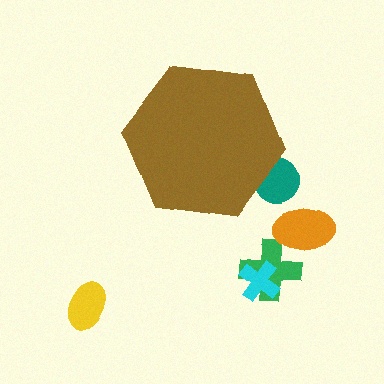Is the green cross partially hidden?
No, the green cross is fully visible.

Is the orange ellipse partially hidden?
No, the orange ellipse is fully visible.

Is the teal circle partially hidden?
Yes, the teal circle is partially hidden behind the brown hexagon.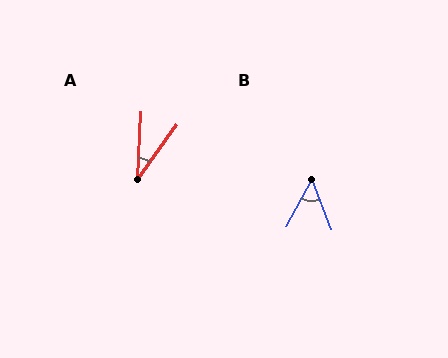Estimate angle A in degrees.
Approximately 33 degrees.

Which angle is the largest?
B, at approximately 49 degrees.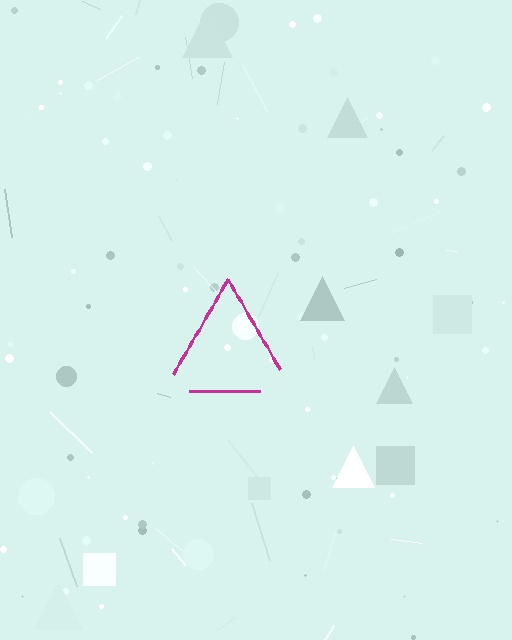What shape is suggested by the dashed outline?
The dashed outline suggests a triangle.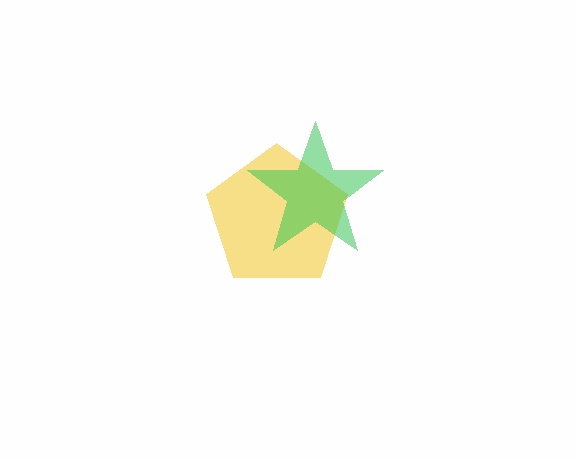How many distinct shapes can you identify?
There are 2 distinct shapes: a yellow pentagon, a green star.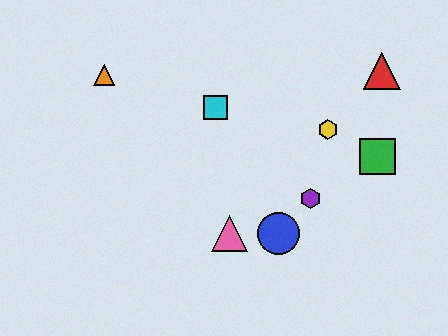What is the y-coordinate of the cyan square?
The cyan square is at y≈108.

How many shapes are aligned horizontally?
2 shapes (the blue circle, the pink triangle) are aligned horizontally.